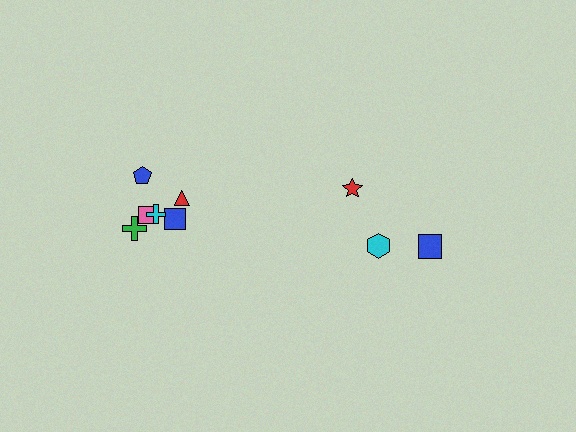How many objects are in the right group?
There are 3 objects.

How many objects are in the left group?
There are 6 objects.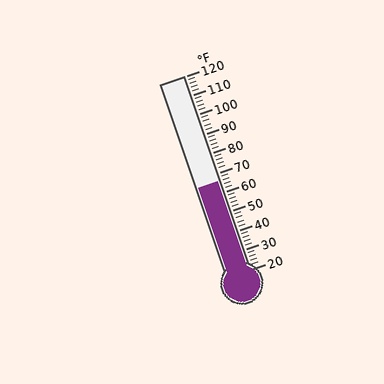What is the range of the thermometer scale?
The thermometer scale ranges from 20°F to 120°F.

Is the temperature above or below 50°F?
The temperature is above 50°F.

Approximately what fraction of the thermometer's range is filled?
The thermometer is filled to approximately 45% of its range.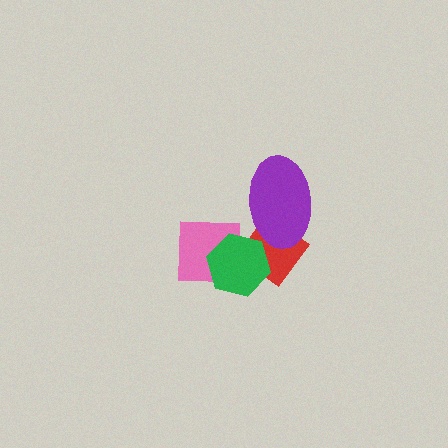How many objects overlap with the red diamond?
3 objects overlap with the red diamond.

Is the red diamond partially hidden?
Yes, it is partially covered by another shape.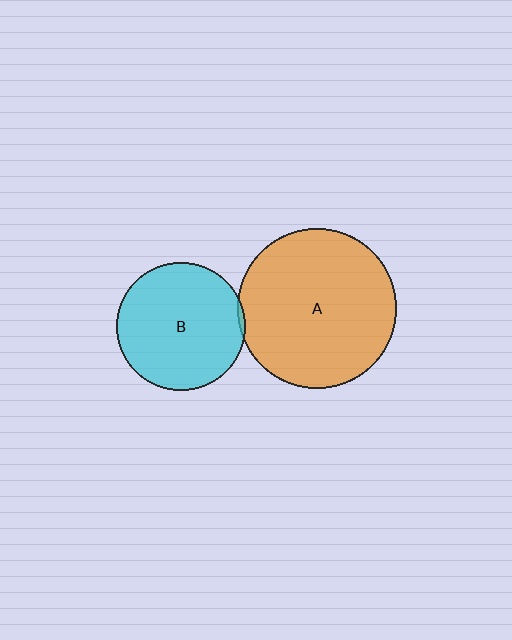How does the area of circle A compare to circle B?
Approximately 1.5 times.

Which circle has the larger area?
Circle A (orange).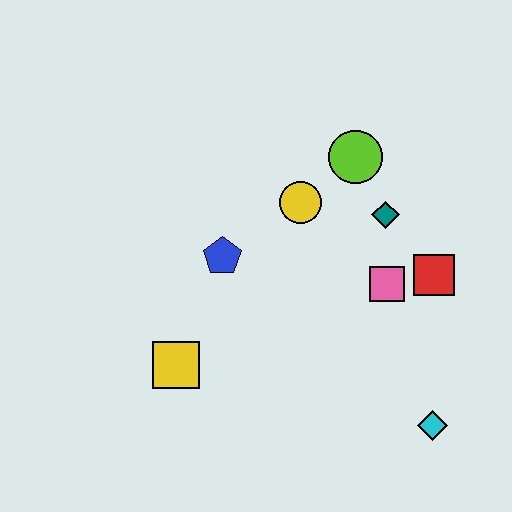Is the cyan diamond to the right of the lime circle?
Yes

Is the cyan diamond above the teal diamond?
No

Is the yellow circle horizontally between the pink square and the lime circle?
No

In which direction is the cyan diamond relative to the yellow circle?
The cyan diamond is below the yellow circle.